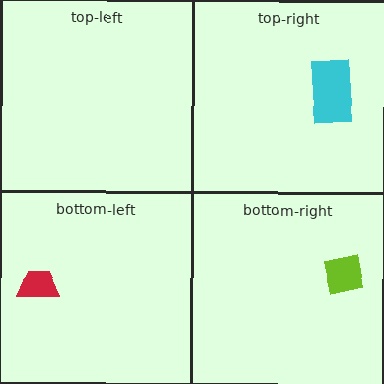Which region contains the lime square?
The bottom-right region.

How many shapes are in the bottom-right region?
1.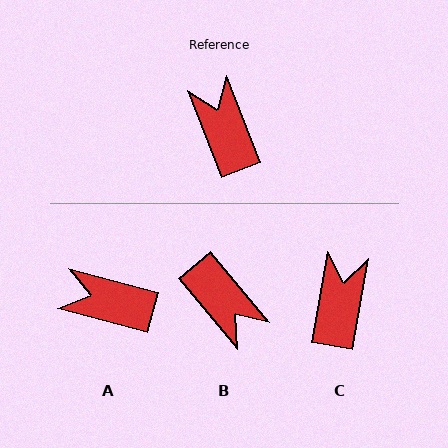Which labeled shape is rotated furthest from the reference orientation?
B, about 161 degrees away.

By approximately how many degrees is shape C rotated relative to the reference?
Approximately 31 degrees clockwise.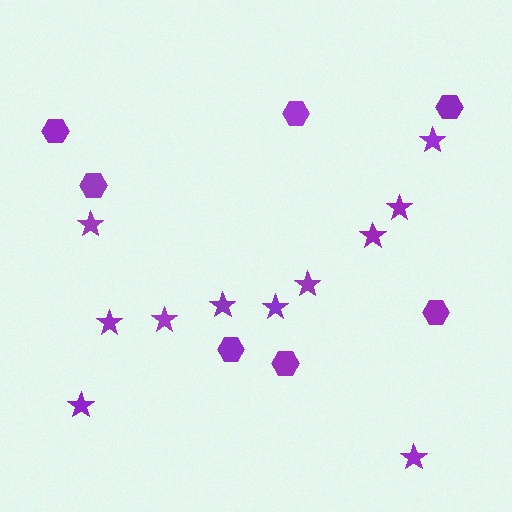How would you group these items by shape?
There are 2 groups: one group of hexagons (7) and one group of stars (11).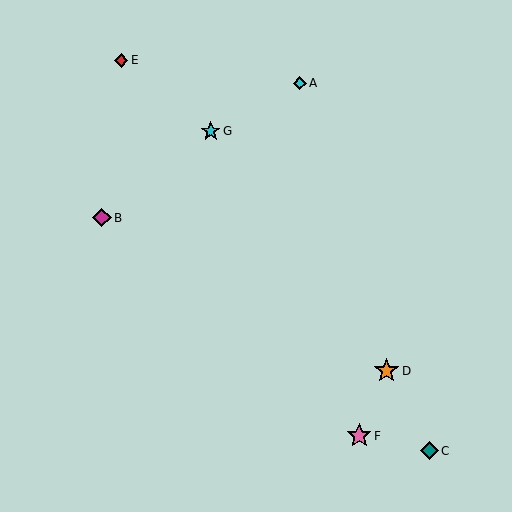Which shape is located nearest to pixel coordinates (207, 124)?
The cyan star (labeled G) at (211, 131) is nearest to that location.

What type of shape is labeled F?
Shape F is a pink star.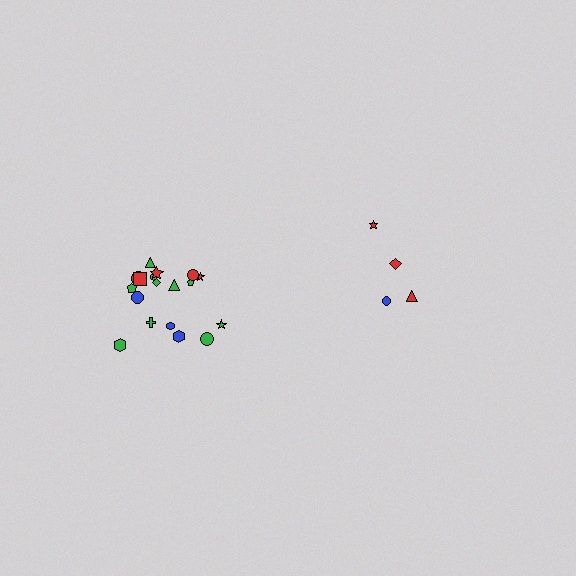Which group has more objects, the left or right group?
The left group.